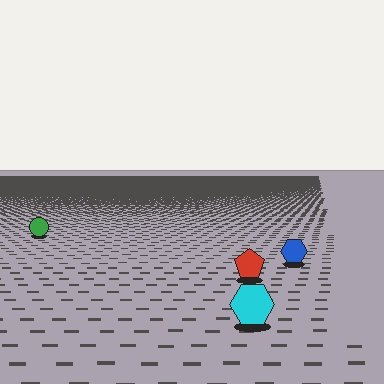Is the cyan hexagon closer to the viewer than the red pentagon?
Yes. The cyan hexagon is closer — you can tell from the texture gradient: the ground texture is coarser near it.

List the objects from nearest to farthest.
From nearest to farthest: the cyan hexagon, the red pentagon, the blue hexagon, the green circle.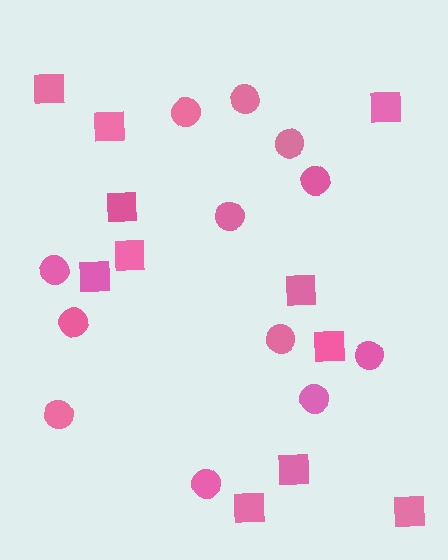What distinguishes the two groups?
There are 2 groups: one group of squares (11) and one group of circles (12).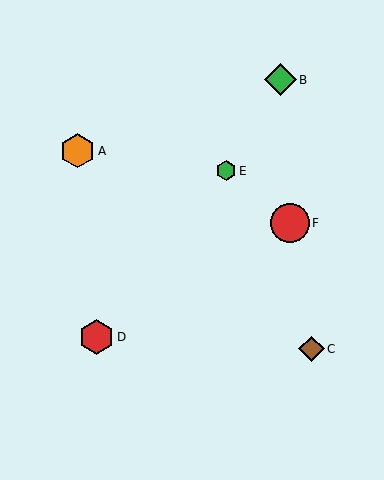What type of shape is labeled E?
Shape E is a green hexagon.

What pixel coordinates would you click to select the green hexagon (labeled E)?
Click at (226, 171) to select the green hexagon E.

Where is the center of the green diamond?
The center of the green diamond is at (280, 80).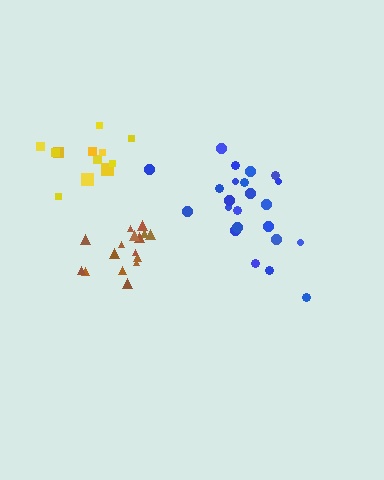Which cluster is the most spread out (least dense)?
Yellow.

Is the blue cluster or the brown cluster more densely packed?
Brown.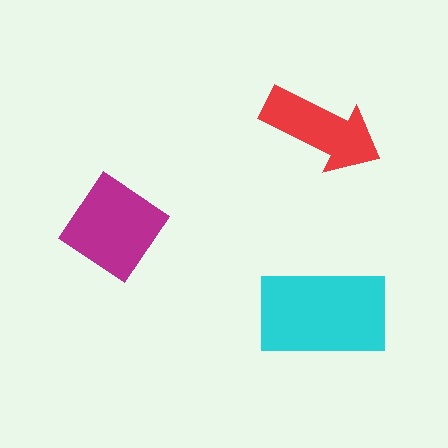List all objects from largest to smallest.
The cyan rectangle, the magenta diamond, the red arrow.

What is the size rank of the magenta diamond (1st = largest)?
2nd.